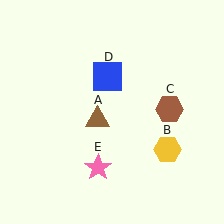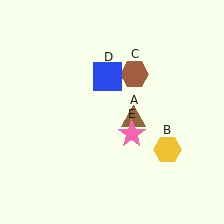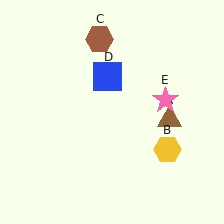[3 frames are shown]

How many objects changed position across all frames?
3 objects changed position: brown triangle (object A), brown hexagon (object C), pink star (object E).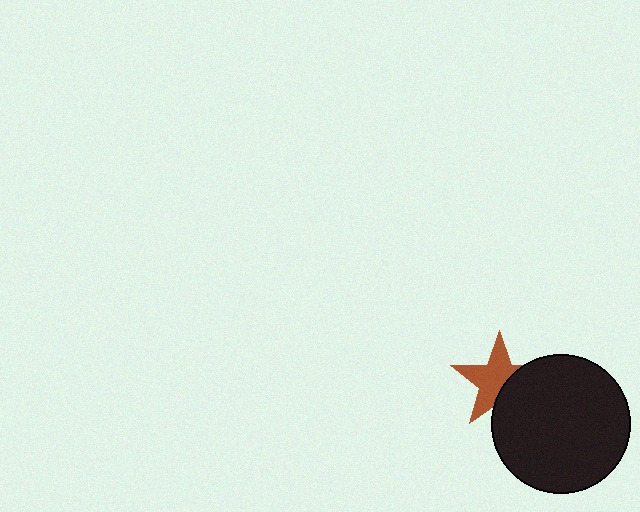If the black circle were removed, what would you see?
You would see the complete brown star.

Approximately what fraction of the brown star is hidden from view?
Roughly 36% of the brown star is hidden behind the black circle.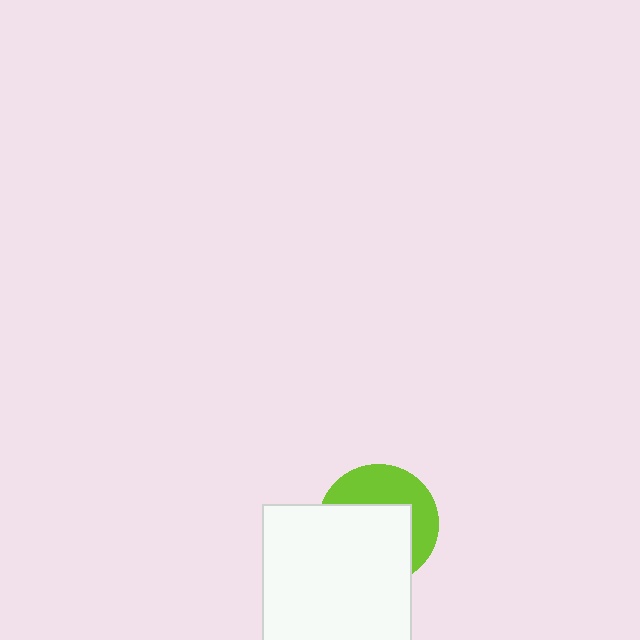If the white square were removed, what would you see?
You would see the complete lime circle.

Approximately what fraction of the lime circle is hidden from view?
Roughly 58% of the lime circle is hidden behind the white square.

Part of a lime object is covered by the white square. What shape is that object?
It is a circle.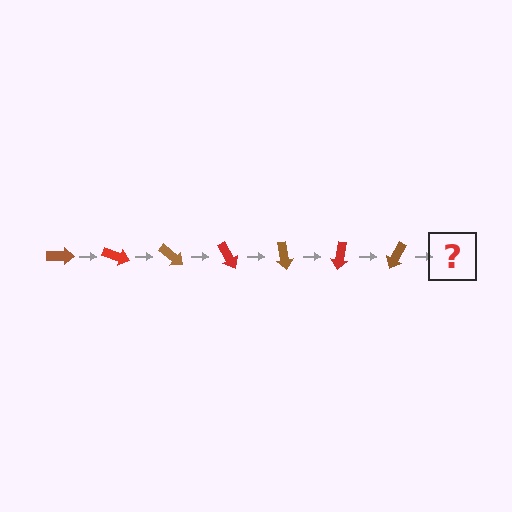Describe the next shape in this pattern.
It should be a red arrow, rotated 140 degrees from the start.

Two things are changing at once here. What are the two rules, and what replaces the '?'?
The two rules are that it rotates 20 degrees each step and the color cycles through brown and red. The '?' should be a red arrow, rotated 140 degrees from the start.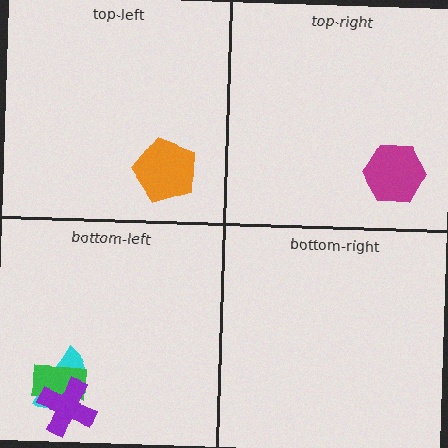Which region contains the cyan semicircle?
The bottom-left region.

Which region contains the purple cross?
The bottom-left region.